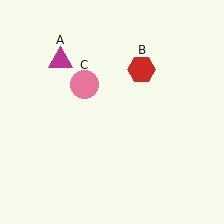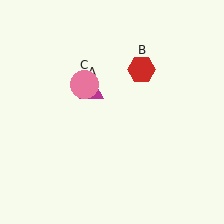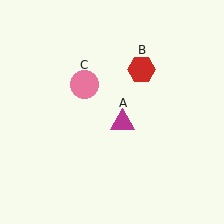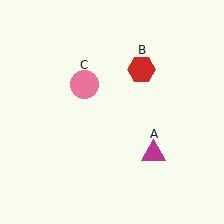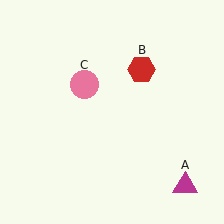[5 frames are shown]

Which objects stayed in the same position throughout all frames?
Red hexagon (object B) and pink circle (object C) remained stationary.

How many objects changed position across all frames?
1 object changed position: magenta triangle (object A).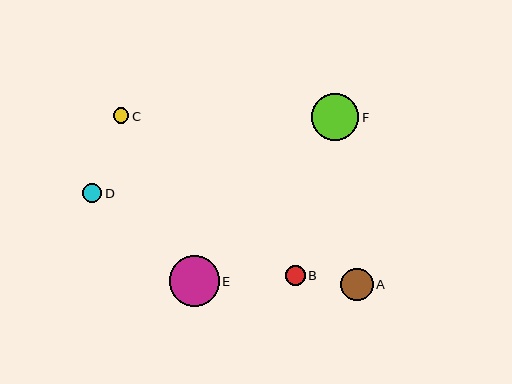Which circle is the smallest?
Circle C is the smallest with a size of approximately 16 pixels.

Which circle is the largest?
Circle E is the largest with a size of approximately 50 pixels.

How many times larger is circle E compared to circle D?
Circle E is approximately 2.6 times the size of circle D.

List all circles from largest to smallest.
From largest to smallest: E, F, A, B, D, C.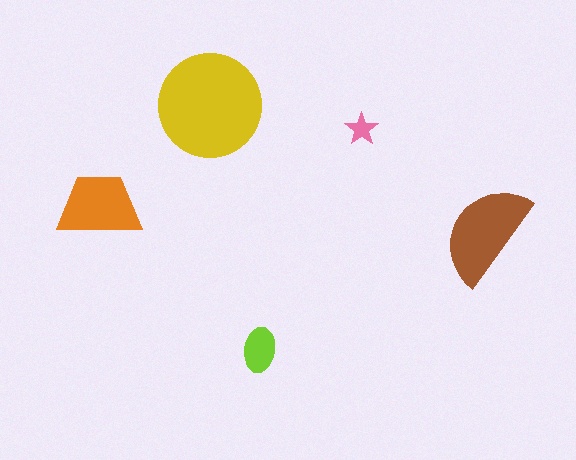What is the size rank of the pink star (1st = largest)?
5th.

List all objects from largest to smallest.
The yellow circle, the brown semicircle, the orange trapezoid, the lime ellipse, the pink star.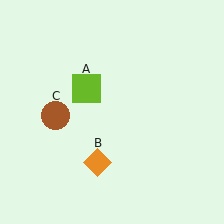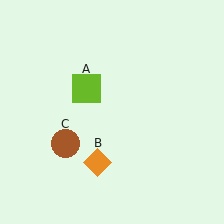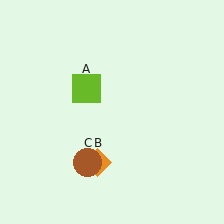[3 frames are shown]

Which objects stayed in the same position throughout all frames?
Lime square (object A) and orange diamond (object B) remained stationary.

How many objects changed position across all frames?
1 object changed position: brown circle (object C).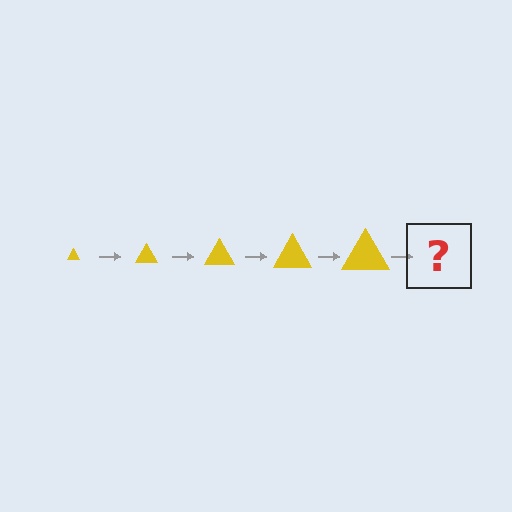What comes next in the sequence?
The next element should be a yellow triangle, larger than the previous one.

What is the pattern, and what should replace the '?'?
The pattern is that the triangle gets progressively larger each step. The '?' should be a yellow triangle, larger than the previous one.